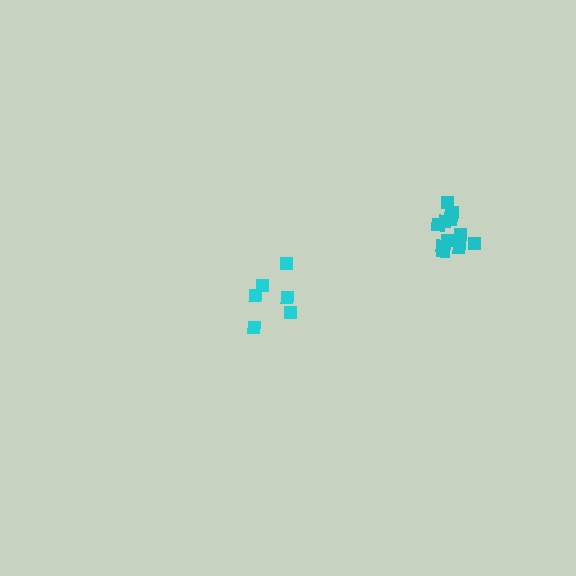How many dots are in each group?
Group 1: 6 dots, Group 2: 11 dots (17 total).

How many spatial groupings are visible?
There are 2 spatial groupings.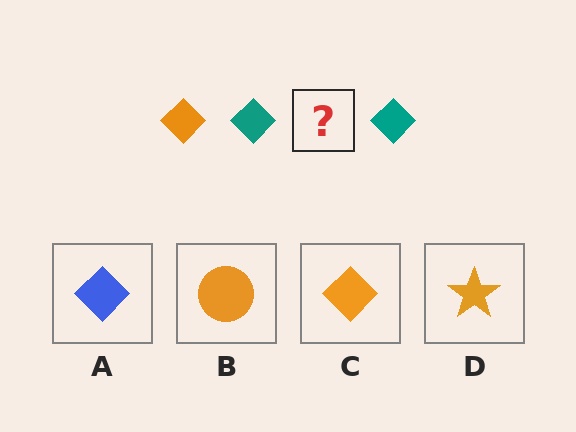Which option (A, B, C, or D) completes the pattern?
C.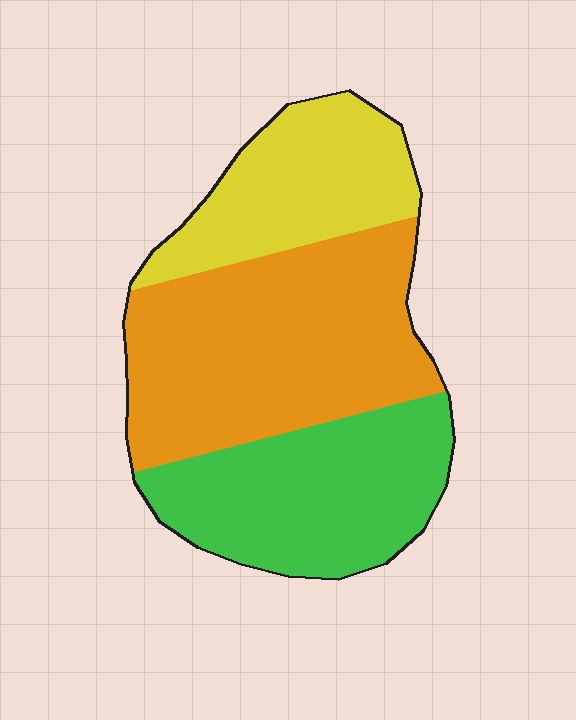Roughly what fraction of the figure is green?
Green takes up about one third (1/3) of the figure.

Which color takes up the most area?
Orange, at roughly 45%.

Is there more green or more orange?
Orange.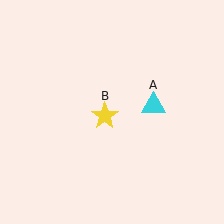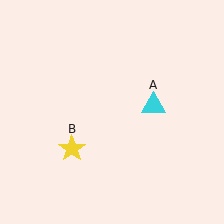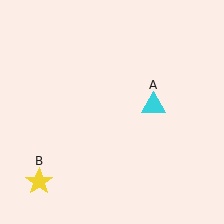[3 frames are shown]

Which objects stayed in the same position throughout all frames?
Cyan triangle (object A) remained stationary.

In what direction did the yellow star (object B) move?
The yellow star (object B) moved down and to the left.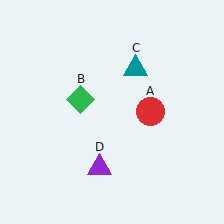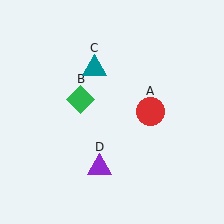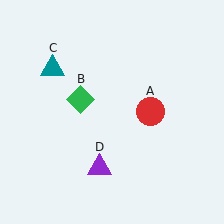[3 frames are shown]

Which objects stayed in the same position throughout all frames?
Red circle (object A) and green diamond (object B) and purple triangle (object D) remained stationary.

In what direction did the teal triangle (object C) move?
The teal triangle (object C) moved left.